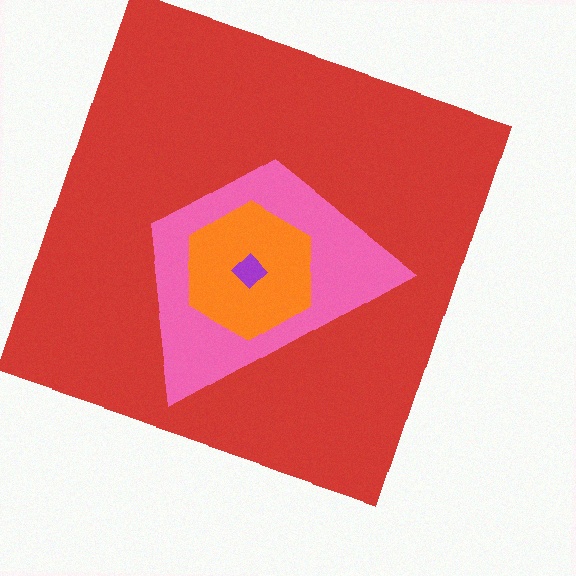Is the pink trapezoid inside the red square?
Yes.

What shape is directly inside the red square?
The pink trapezoid.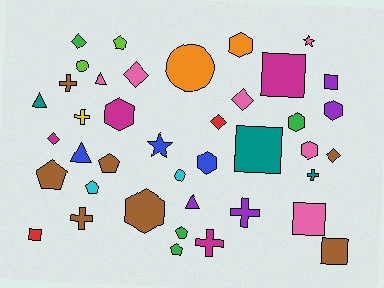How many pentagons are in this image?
There are 6 pentagons.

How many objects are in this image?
There are 40 objects.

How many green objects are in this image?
There are 4 green objects.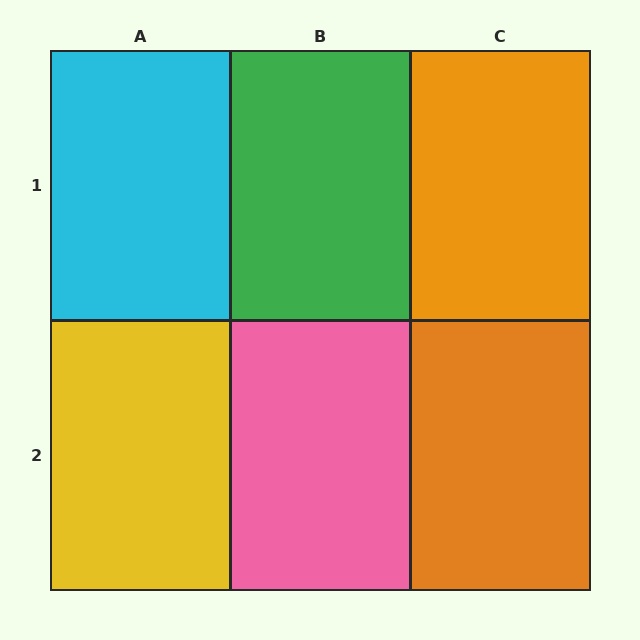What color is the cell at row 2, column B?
Pink.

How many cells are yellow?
1 cell is yellow.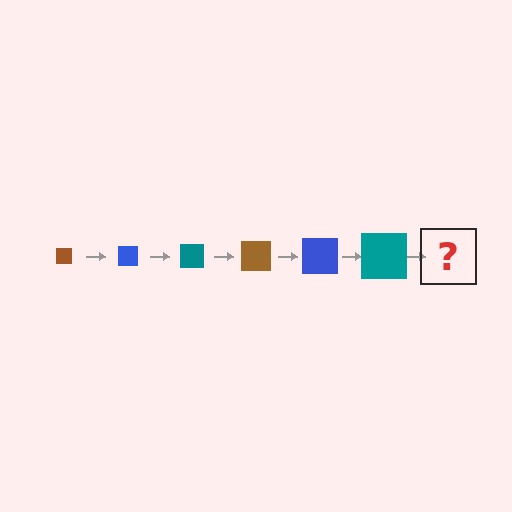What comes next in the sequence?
The next element should be a brown square, larger than the previous one.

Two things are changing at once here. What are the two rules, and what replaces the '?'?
The two rules are that the square grows larger each step and the color cycles through brown, blue, and teal. The '?' should be a brown square, larger than the previous one.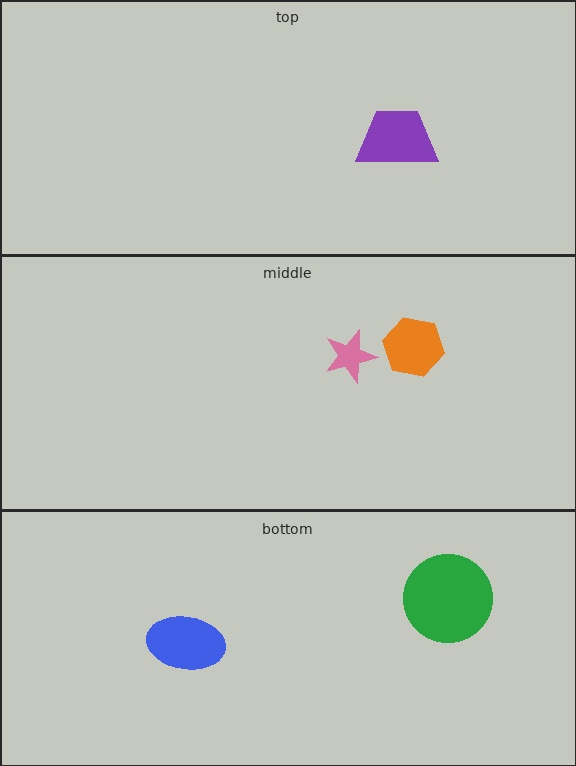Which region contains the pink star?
The middle region.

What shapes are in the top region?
The purple trapezoid.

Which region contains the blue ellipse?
The bottom region.